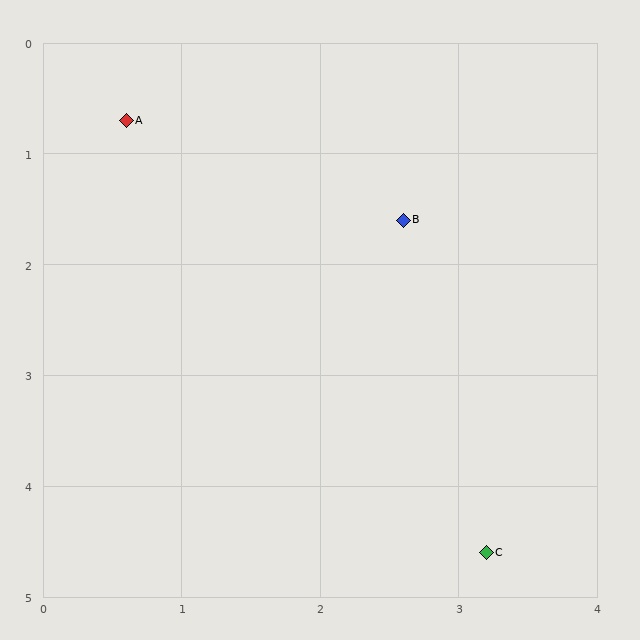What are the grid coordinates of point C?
Point C is at approximately (3.2, 4.6).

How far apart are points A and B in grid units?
Points A and B are about 2.2 grid units apart.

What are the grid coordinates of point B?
Point B is at approximately (2.6, 1.6).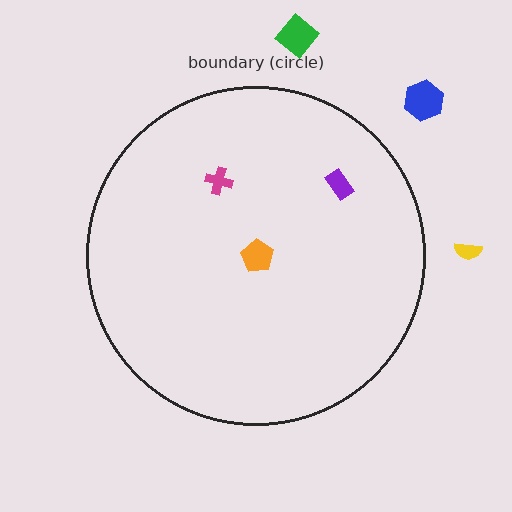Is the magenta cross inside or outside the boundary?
Inside.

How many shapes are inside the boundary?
3 inside, 3 outside.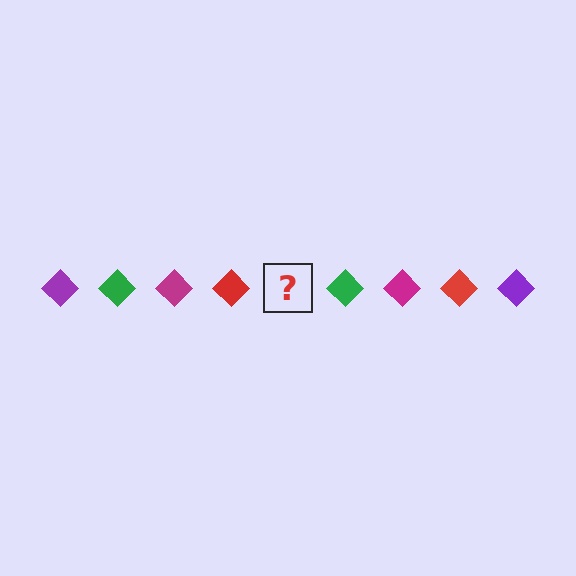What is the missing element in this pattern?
The missing element is a purple diamond.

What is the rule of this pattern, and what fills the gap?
The rule is that the pattern cycles through purple, green, magenta, red diamonds. The gap should be filled with a purple diamond.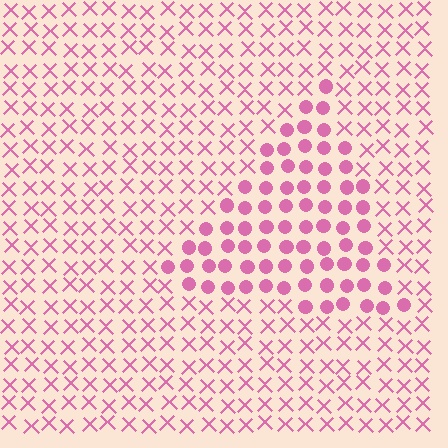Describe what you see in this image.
The image is filled with small pink elements arranged in a uniform grid. A triangle-shaped region contains circles, while the surrounding area contains X marks. The boundary is defined purely by the change in element shape.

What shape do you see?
I see a triangle.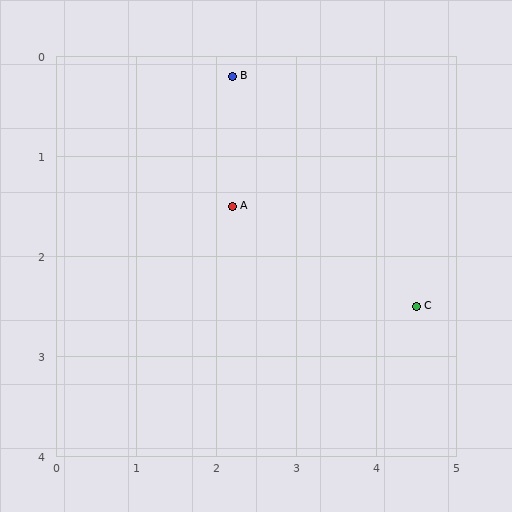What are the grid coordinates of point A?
Point A is at approximately (2.2, 1.5).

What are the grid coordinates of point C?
Point C is at approximately (4.5, 2.5).